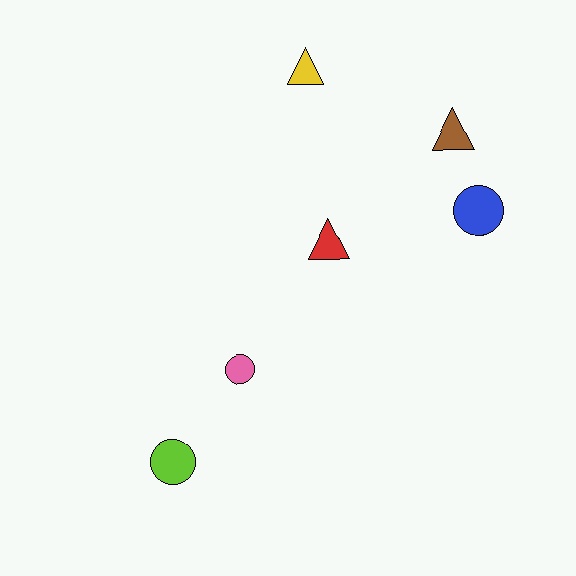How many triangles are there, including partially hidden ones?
There are 3 triangles.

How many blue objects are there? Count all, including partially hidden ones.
There is 1 blue object.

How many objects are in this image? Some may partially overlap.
There are 6 objects.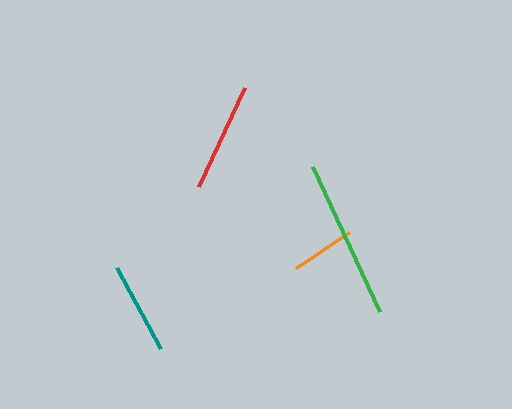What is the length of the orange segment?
The orange segment is approximately 64 pixels long.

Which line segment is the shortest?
The orange line is the shortest at approximately 64 pixels.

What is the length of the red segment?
The red segment is approximately 109 pixels long.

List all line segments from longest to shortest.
From longest to shortest: green, red, teal, orange.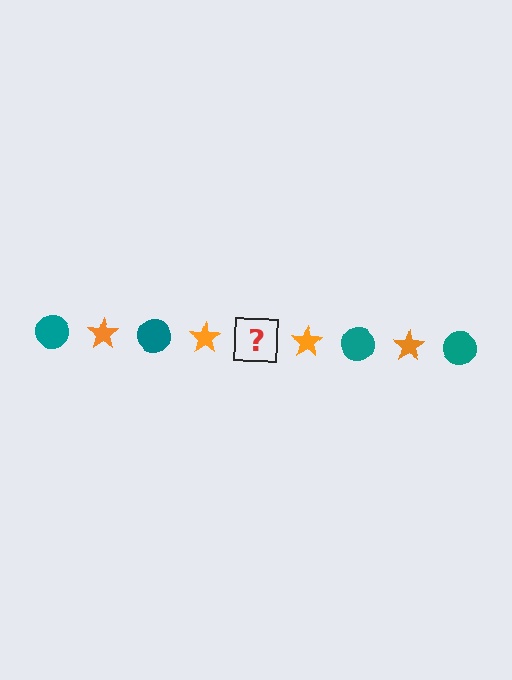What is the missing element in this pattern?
The missing element is a teal circle.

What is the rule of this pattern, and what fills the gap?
The rule is that the pattern alternates between teal circle and orange star. The gap should be filled with a teal circle.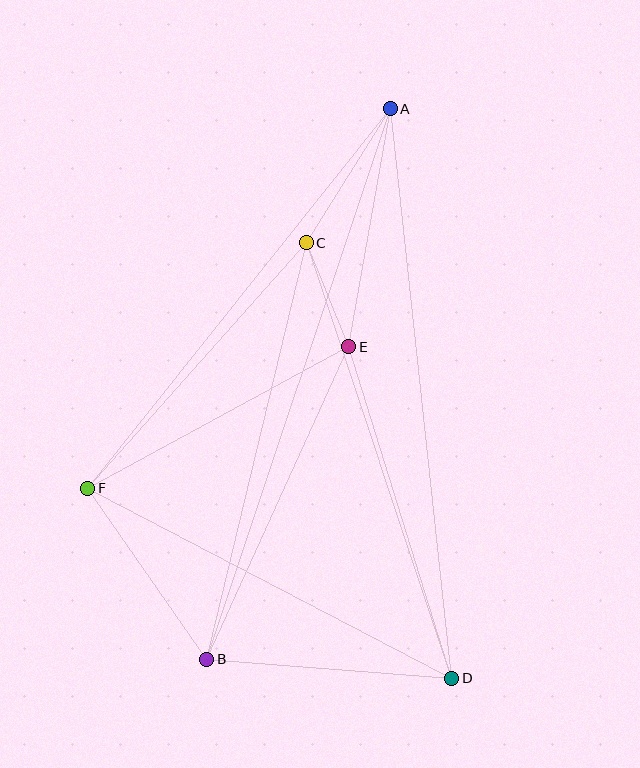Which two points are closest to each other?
Points C and E are closest to each other.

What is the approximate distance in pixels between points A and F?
The distance between A and F is approximately 485 pixels.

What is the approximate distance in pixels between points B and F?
The distance between B and F is approximately 208 pixels.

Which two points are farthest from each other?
Points A and B are farthest from each other.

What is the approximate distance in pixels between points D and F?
The distance between D and F is approximately 411 pixels.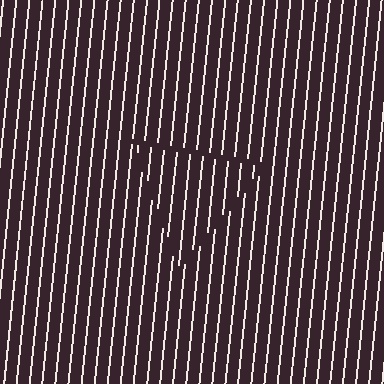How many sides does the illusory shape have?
3 sides — the line-ends trace a triangle.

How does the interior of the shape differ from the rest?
The interior of the shape contains the same grating, shifted by half a period — the contour is defined by the phase discontinuity where line-ends from the inner and outer gratings abut.